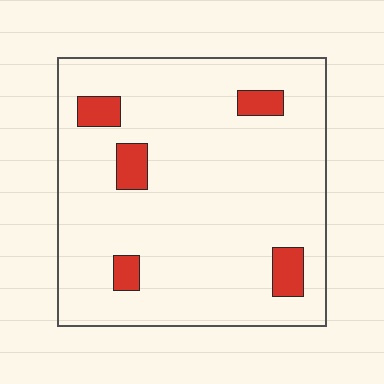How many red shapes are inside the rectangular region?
5.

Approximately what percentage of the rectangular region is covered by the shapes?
Approximately 10%.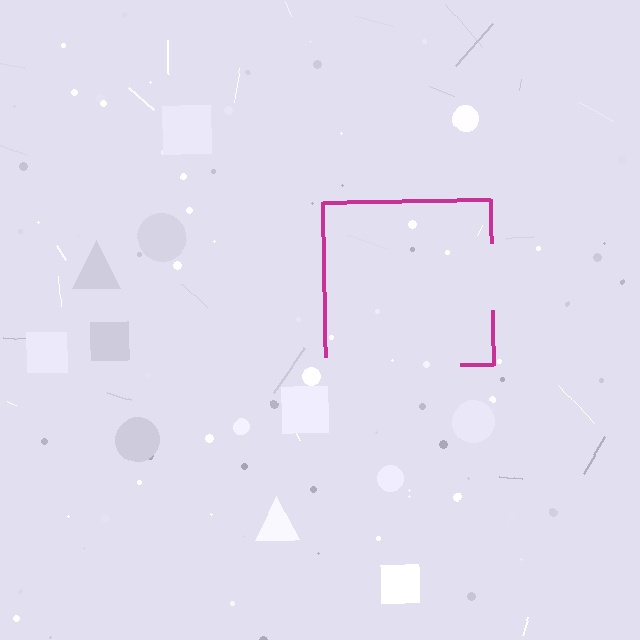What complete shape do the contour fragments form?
The contour fragments form a square.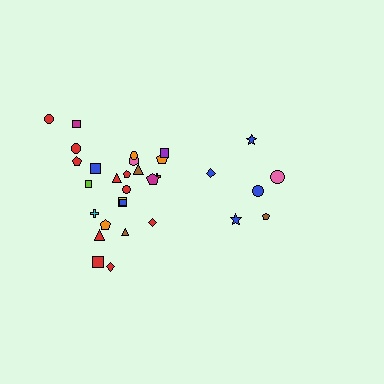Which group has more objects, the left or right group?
The left group.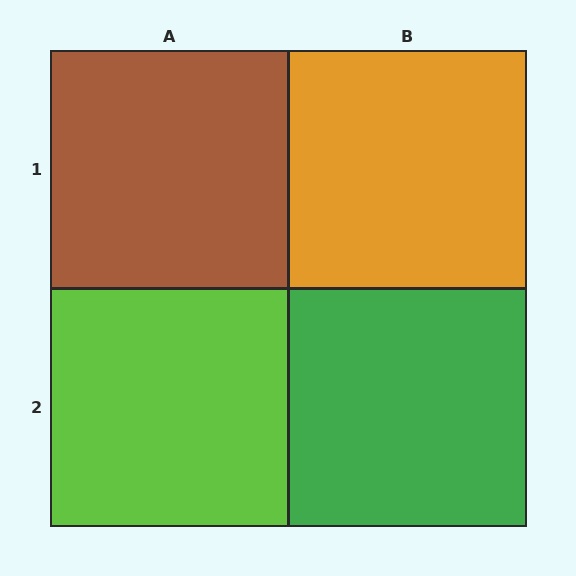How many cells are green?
1 cell is green.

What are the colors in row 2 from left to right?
Lime, green.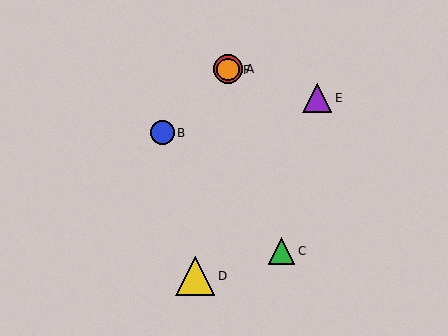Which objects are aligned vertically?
Objects A, F are aligned vertically.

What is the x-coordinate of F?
Object F is at x≈228.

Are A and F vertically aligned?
Yes, both are at x≈228.